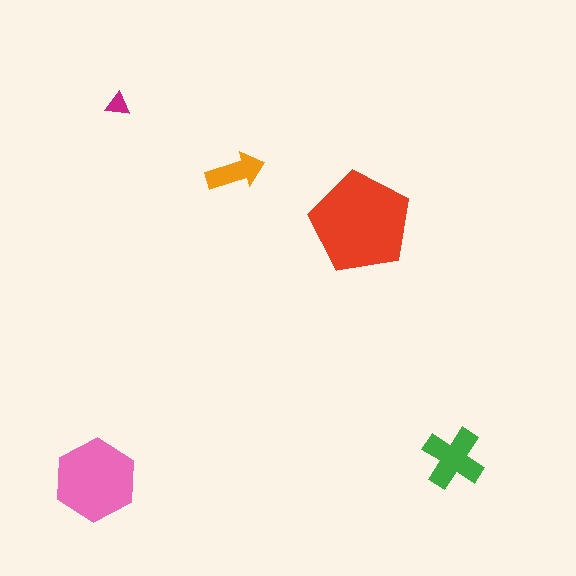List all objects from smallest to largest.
The magenta triangle, the orange arrow, the green cross, the pink hexagon, the red pentagon.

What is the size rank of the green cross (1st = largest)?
3rd.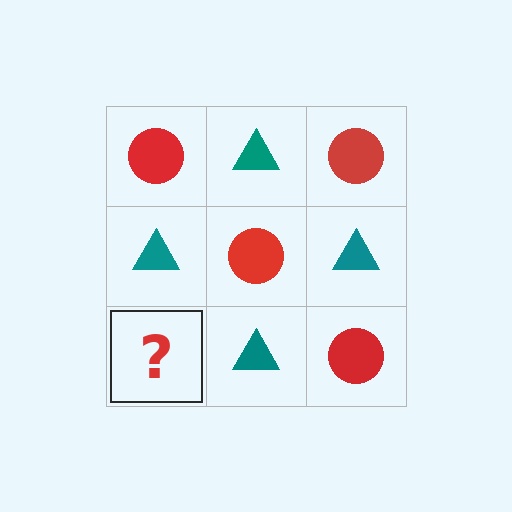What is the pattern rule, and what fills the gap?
The rule is that it alternates red circle and teal triangle in a checkerboard pattern. The gap should be filled with a red circle.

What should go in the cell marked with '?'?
The missing cell should contain a red circle.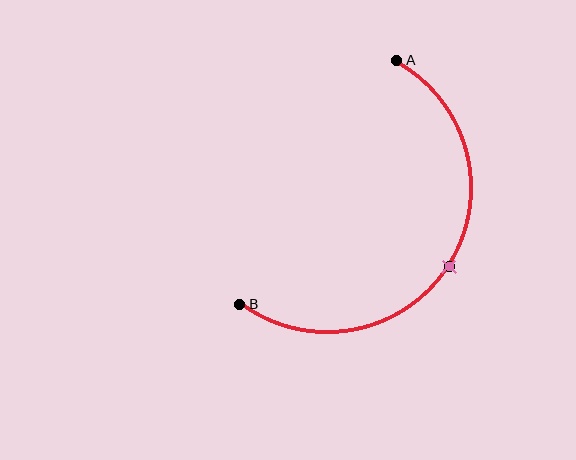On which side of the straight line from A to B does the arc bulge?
The arc bulges to the right of the straight line connecting A and B.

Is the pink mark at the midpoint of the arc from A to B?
Yes. The pink mark lies on the arc at equal arc-length from both A and B — it is the arc midpoint.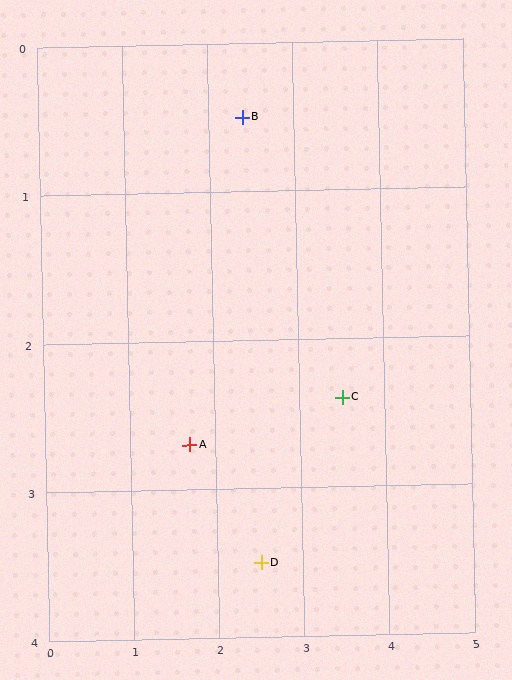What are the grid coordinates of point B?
Point B is at approximately (2.4, 0.5).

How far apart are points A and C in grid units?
Points A and C are about 1.8 grid units apart.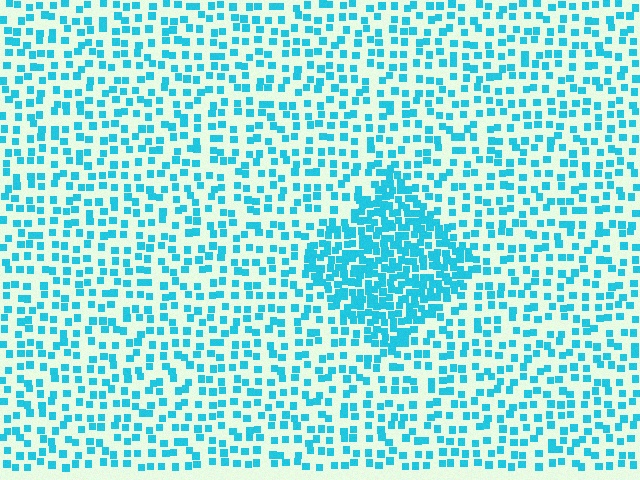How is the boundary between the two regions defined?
The boundary is defined by a change in element density (approximately 2.4x ratio). All elements are the same color, size, and shape.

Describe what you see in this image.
The image contains small cyan elements arranged at two different densities. A diamond-shaped region is visible where the elements are more densely packed than the surrounding area.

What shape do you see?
I see a diamond.